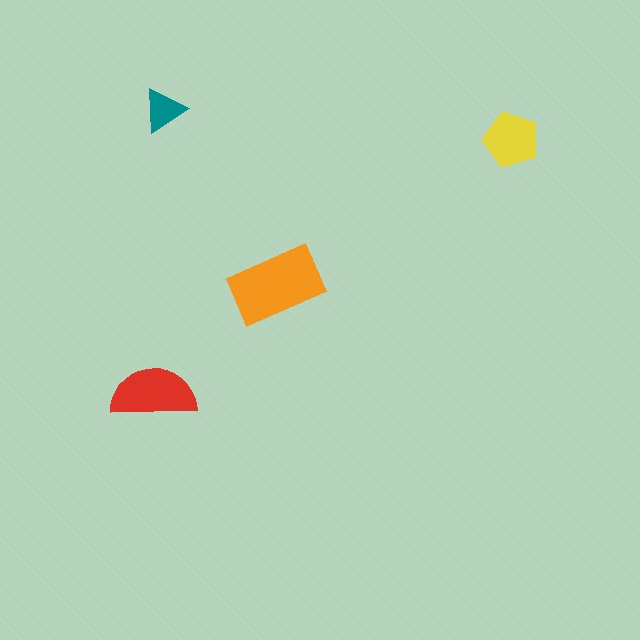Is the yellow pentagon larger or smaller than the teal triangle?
Larger.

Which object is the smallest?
The teal triangle.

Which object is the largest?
The orange rectangle.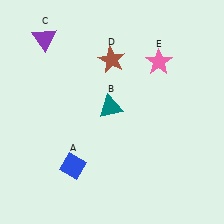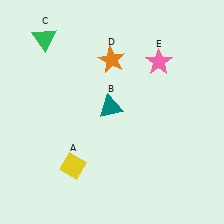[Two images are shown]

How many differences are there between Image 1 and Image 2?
There are 3 differences between the two images.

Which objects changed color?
A changed from blue to yellow. C changed from purple to green. D changed from brown to orange.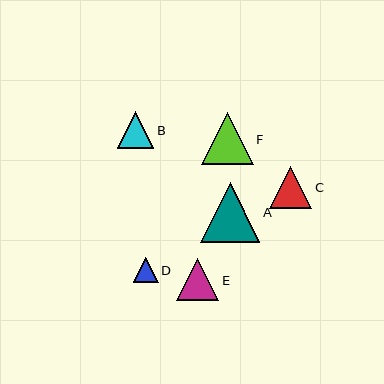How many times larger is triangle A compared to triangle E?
Triangle A is approximately 1.4 times the size of triangle E.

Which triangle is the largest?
Triangle A is the largest with a size of approximately 59 pixels.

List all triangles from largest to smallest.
From largest to smallest: A, F, E, C, B, D.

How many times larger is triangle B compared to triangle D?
Triangle B is approximately 1.5 times the size of triangle D.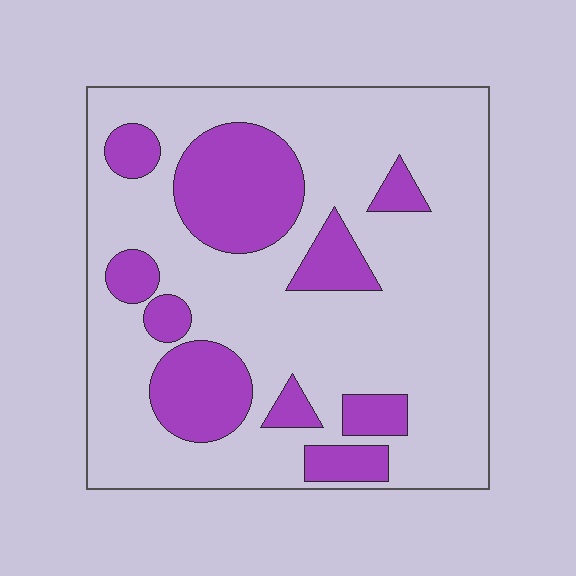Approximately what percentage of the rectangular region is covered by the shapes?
Approximately 25%.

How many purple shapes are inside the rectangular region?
10.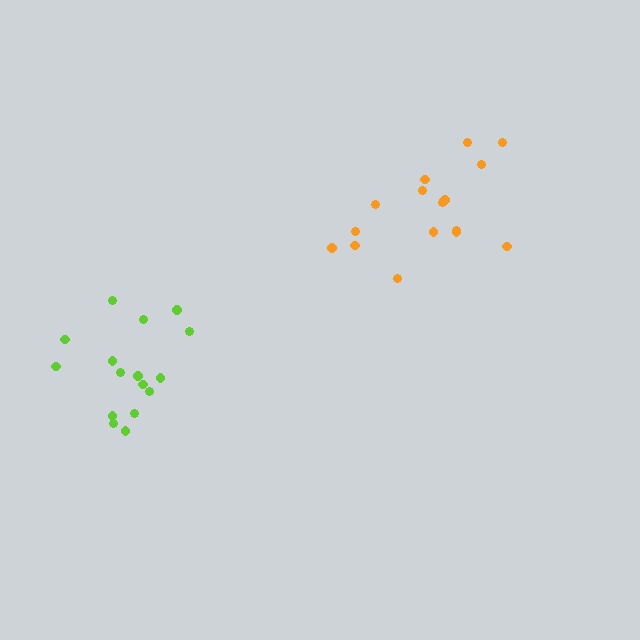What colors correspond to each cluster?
The clusters are colored: lime, orange.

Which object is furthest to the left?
The lime cluster is leftmost.